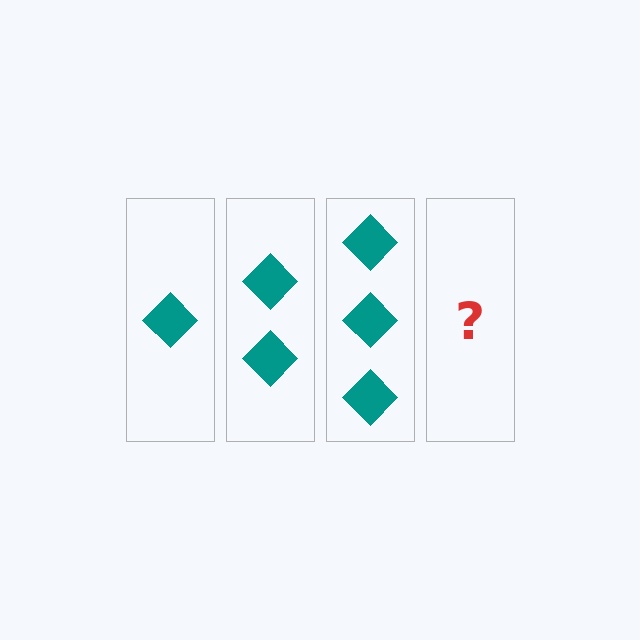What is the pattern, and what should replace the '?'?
The pattern is that each step adds one more diamond. The '?' should be 4 diamonds.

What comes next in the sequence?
The next element should be 4 diamonds.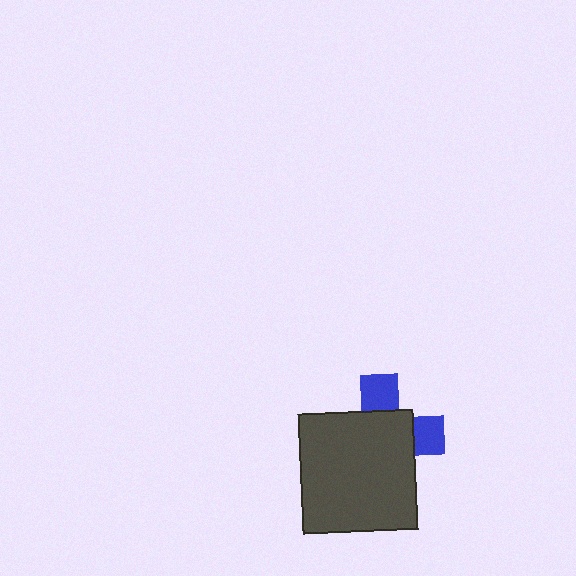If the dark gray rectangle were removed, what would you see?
You would see the complete blue cross.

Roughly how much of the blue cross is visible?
A small part of it is visible (roughly 31%).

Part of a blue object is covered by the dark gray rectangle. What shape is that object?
It is a cross.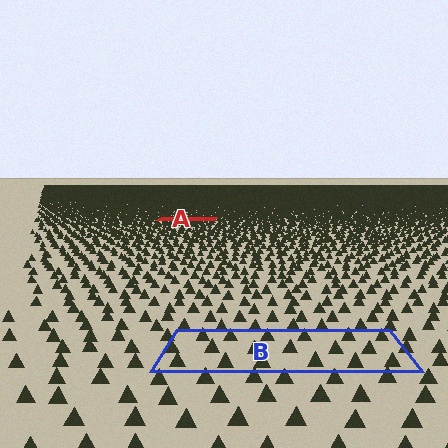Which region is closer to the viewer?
Region B is closer. The texture elements there are larger and more spread out.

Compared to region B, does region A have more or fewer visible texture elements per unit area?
Region A has more texture elements per unit area — they are packed more densely because it is farther away.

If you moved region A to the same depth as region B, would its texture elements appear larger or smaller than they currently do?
They would appear larger. At a closer depth, the same texture elements are projected at a bigger on-screen size.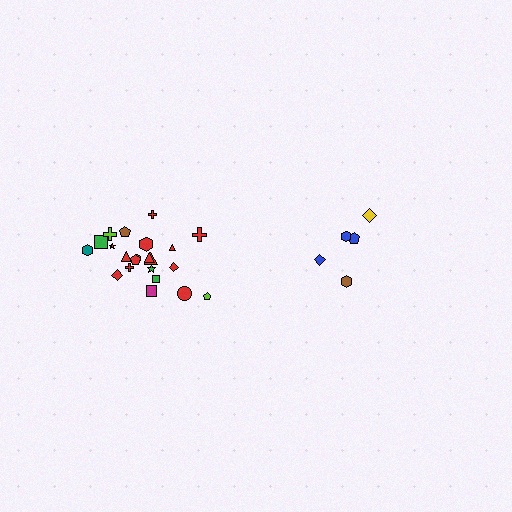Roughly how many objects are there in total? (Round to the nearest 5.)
Roughly 25 objects in total.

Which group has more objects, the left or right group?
The left group.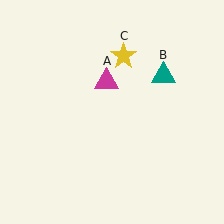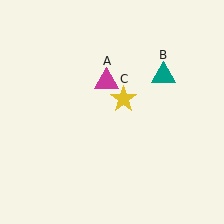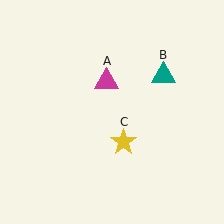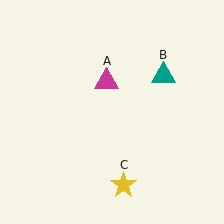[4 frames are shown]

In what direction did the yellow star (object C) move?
The yellow star (object C) moved down.